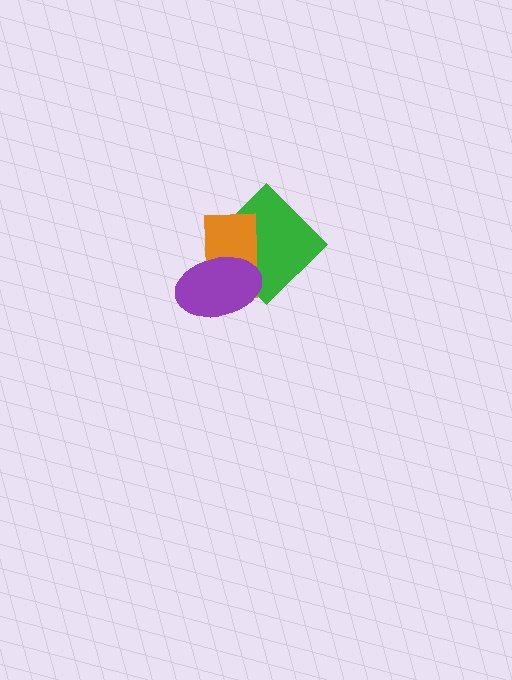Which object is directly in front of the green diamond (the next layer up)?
The orange rectangle is directly in front of the green diamond.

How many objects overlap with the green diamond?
2 objects overlap with the green diamond.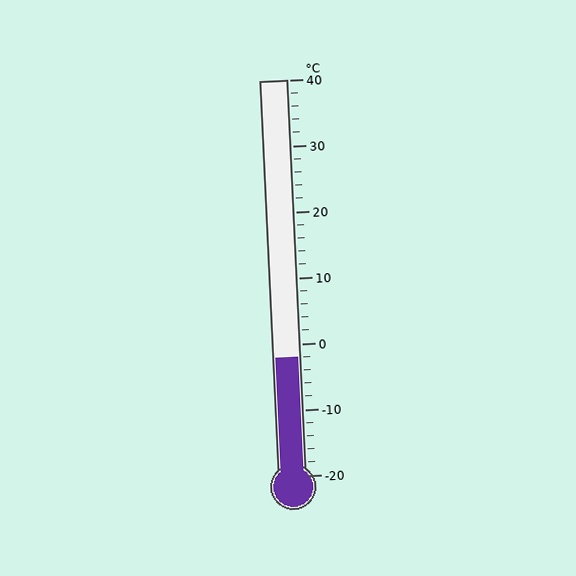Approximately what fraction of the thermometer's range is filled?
The thermometer is filled to approximately 30% of its range.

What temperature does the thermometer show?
The thermometer shows approximately -2°C.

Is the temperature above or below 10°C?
The temperature is below 10°C.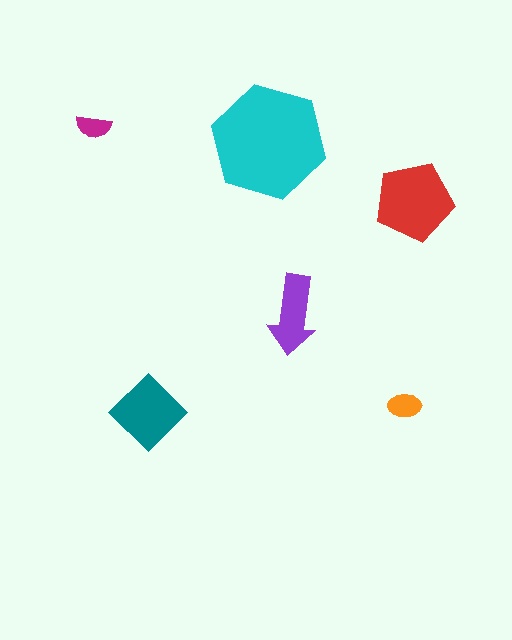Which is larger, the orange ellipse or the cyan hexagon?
The cyan hexagon.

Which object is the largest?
The cyan hexagon.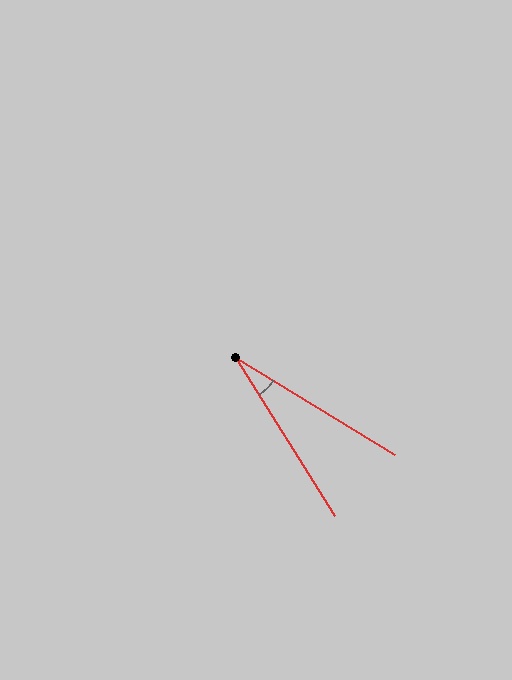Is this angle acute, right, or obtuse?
It is acute.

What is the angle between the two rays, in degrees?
Approximately 27 degrees.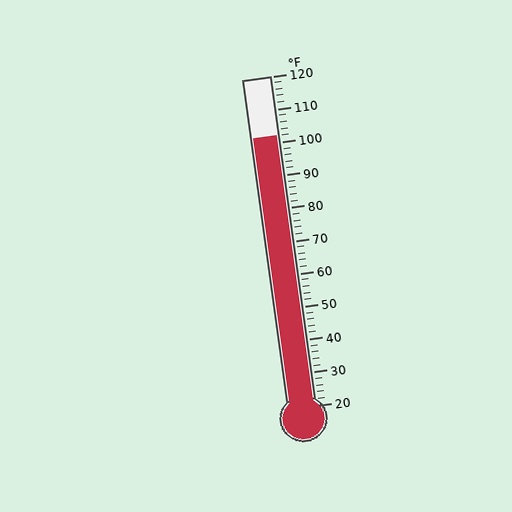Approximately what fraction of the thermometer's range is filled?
The thermometer is filled to approximately 80% of its range.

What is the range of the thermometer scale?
The thermometer scale ranges from 20°F to 120°F.